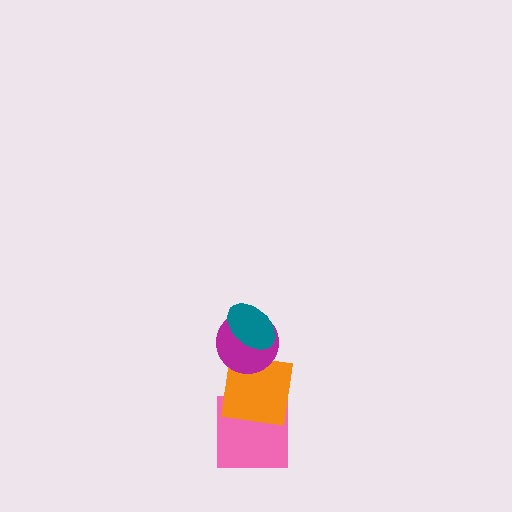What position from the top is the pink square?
The pink square is 4th from the top.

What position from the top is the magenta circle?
The magenta circle is 2nd from the top.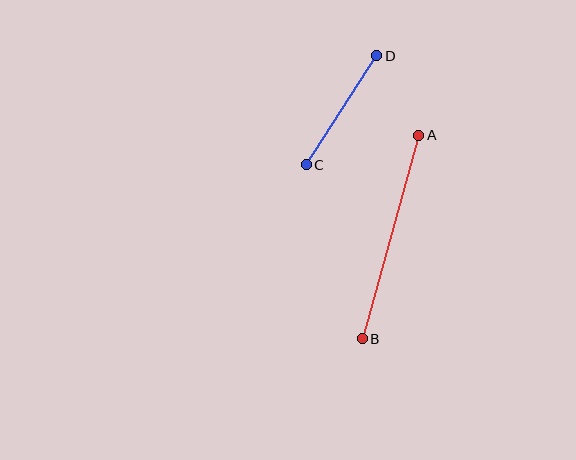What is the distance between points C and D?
The distance is approximately 130 pixels.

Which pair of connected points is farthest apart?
Points A and B are farthest apart.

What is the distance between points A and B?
The distance is approximately 211 pixels.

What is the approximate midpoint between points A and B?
The midpoint is at approximately (390, 237) pixels.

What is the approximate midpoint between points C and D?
The midpoint is at approximately (342, 110) pixels.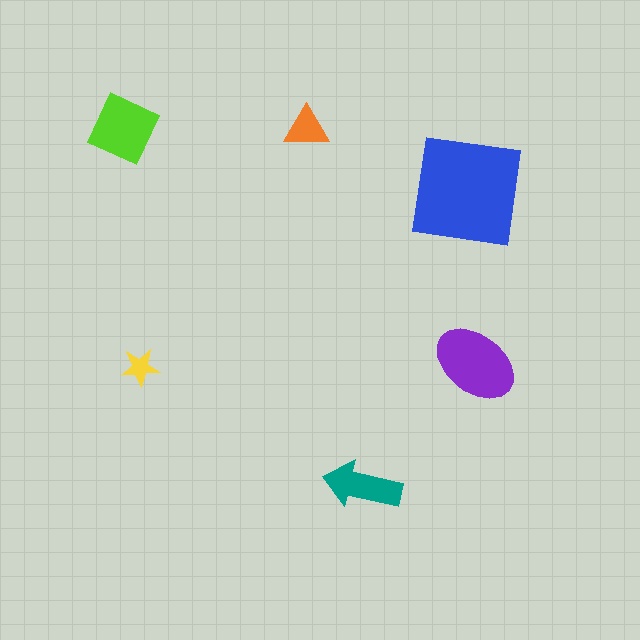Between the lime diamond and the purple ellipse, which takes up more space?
The purple ellipse.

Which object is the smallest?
The yellow star.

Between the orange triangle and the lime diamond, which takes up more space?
The lime diamond.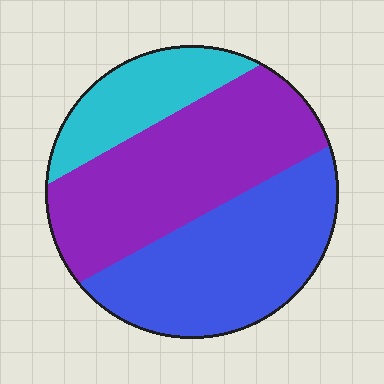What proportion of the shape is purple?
Purple covers about 45% of the shape.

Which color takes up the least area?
Cyan, at roughly 20%.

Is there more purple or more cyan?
Purple.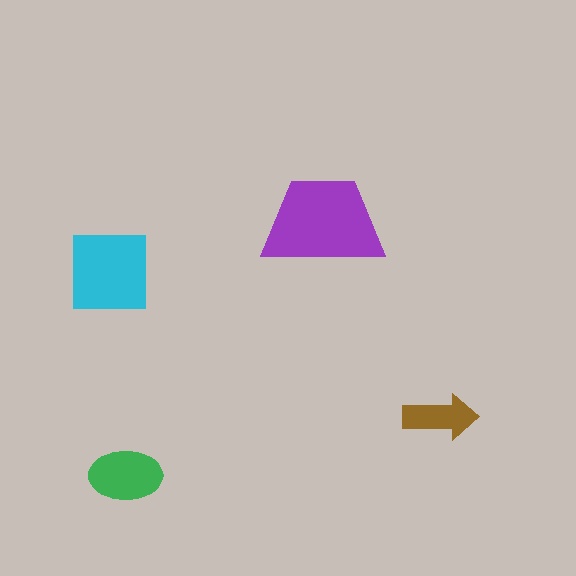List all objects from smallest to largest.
The brown arrow, the green ellipse, the cyan square, the purple trapezoid.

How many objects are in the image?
There are 4 objects in the image.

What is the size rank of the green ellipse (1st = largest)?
3rd.